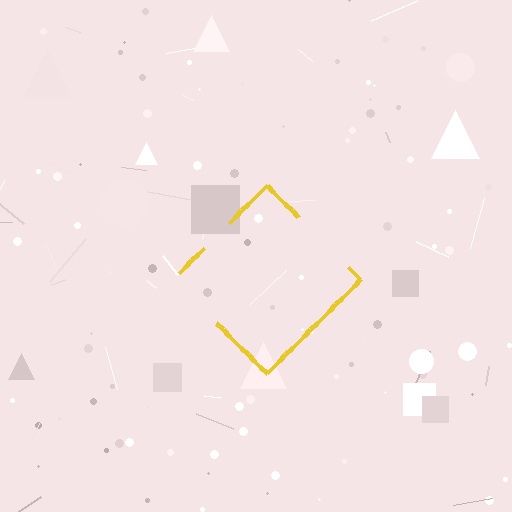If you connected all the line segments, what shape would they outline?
They would outline a diamond.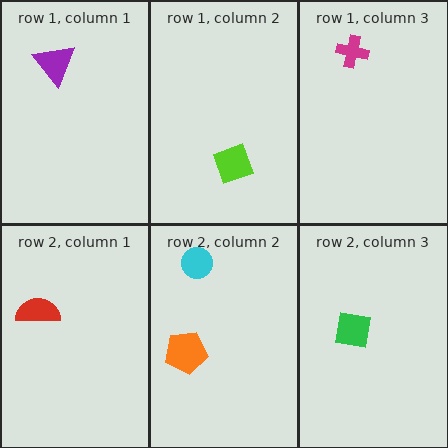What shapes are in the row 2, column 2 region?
The orange pentagon, the cyan circle.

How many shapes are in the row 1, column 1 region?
1.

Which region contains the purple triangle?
The row 1, column 1 region.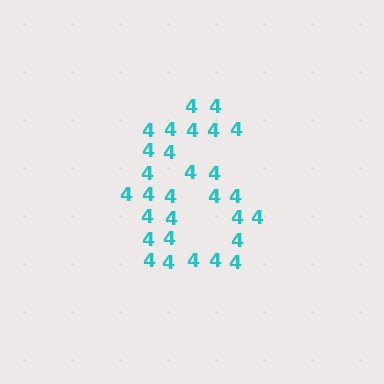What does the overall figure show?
The overall figure shows the digit 6.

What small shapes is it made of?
It is made of small digit 4's.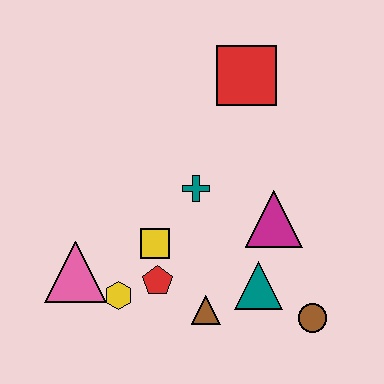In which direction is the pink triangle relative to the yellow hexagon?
The pink triangle is to the left of the yellow hexagon.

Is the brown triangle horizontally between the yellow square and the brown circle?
Yes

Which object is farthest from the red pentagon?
The red square is farthest from the red pentagon.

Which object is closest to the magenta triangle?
The teal triangle is closest to the magenta triangle.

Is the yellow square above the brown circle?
Yes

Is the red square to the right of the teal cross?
Yes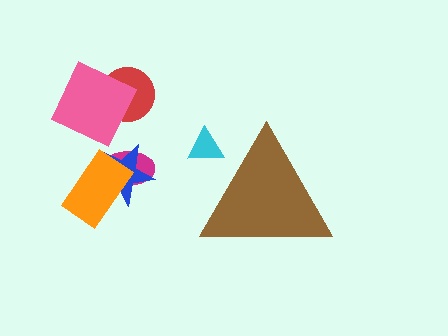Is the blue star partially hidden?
No, the blue star is fully visible.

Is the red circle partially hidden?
No, the red circle is fully visible.